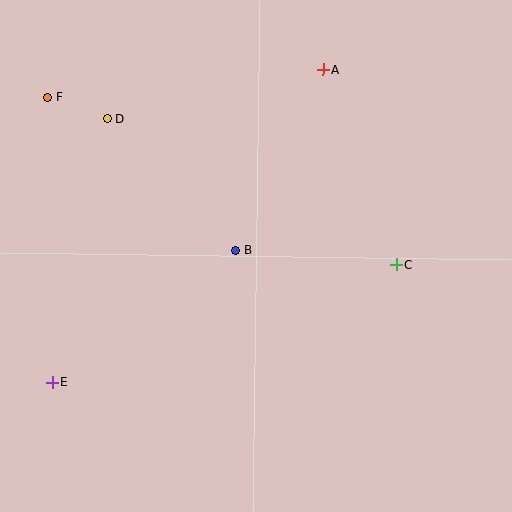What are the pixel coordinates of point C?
Point C is at (396, 265).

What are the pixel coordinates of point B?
Point B is at (236, 250).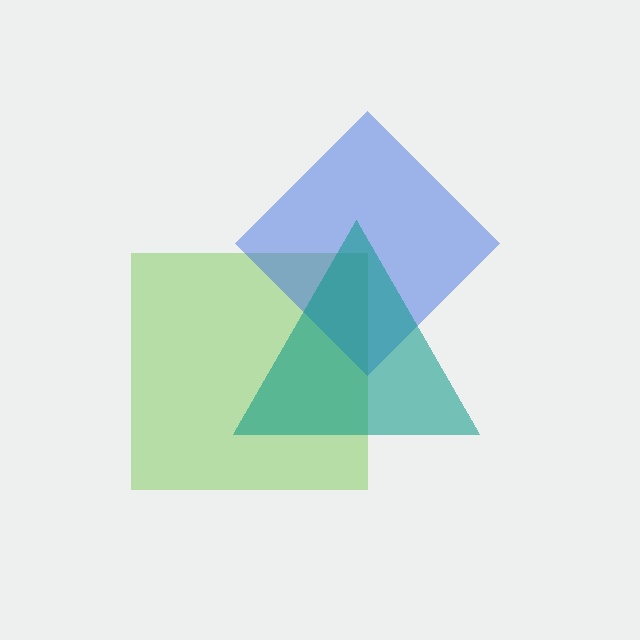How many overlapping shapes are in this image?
There are 3 overlapping shapes in the image.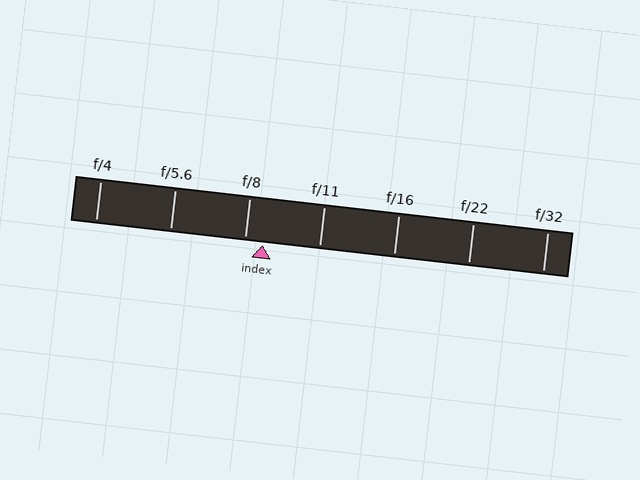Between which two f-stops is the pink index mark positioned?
The index mark is between f/8 and f/11.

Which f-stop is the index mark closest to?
The index mark is closest to f/8.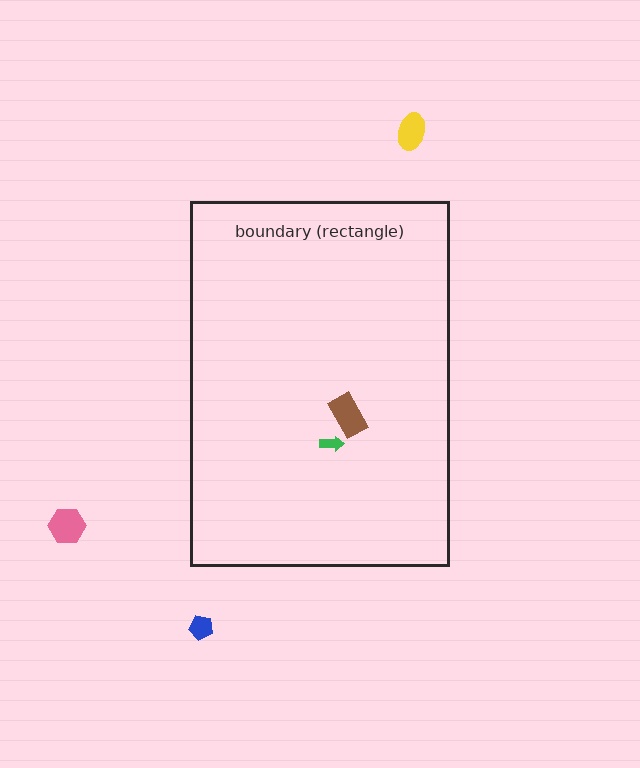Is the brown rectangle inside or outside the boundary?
Inside.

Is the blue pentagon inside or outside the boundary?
Outside.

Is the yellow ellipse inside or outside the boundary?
Outside.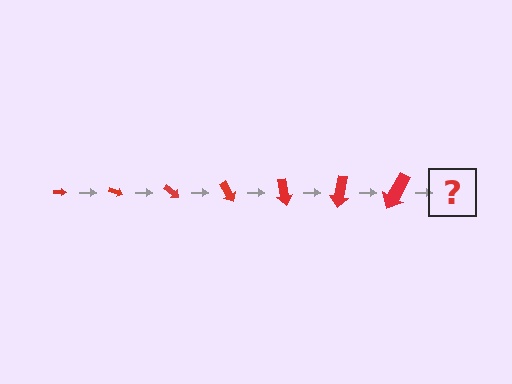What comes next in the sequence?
The next element should be an arrow, larger than the previous one and rotated 140 degrees from the start.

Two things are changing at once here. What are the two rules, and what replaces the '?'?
The two rules are that the arrow grows larger each step and it rotates 20 degrees each step. The '?' should be an arrow, larger than the previous one and rotated 140 degrees from the start.